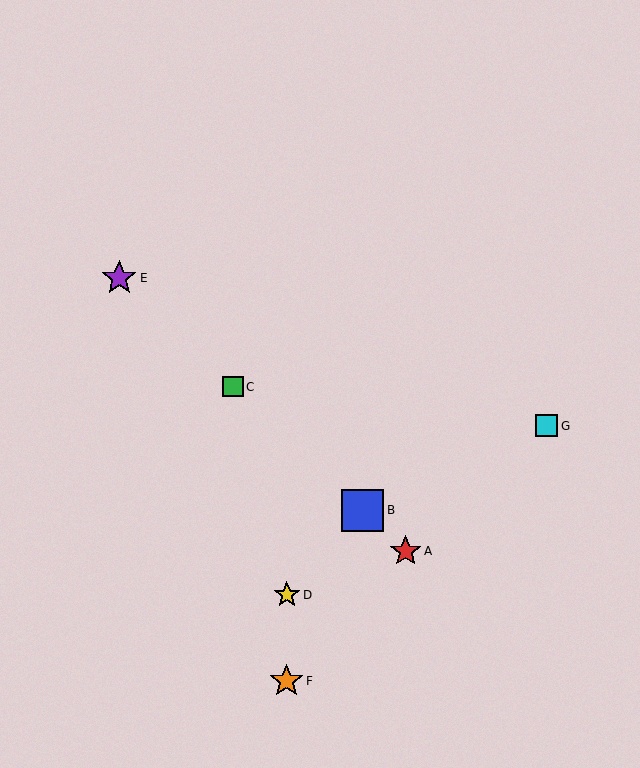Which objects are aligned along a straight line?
Objects A, B, C, E are aligned along a straight line.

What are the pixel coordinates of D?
Object D is at (287, 595).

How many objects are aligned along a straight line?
4 objects (A, B, C, E) are aligned along a straight line.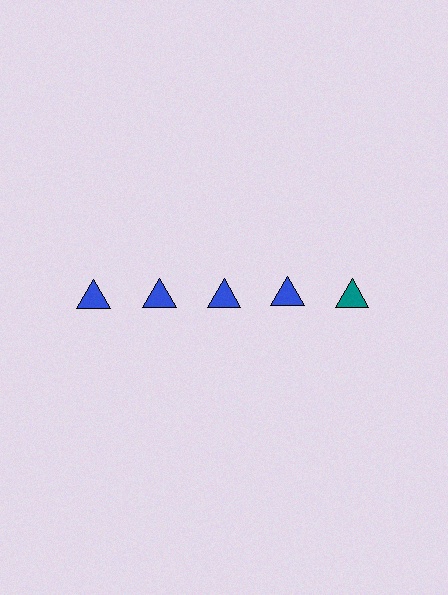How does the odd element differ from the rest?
It has a different color: teal instead of blue.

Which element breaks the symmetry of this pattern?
The teal triangle in the top row, rightmost column breaks the symmetry. All other shapes are blue triangles.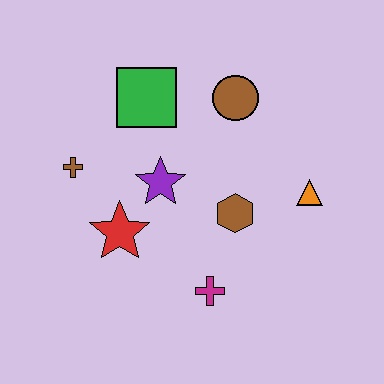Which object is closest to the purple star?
The red star is closest to the purple star.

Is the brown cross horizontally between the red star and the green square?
No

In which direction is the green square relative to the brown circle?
The green square is to the left of the brown circle.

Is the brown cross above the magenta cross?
Yes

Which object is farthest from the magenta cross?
The green square is farthest from the magenta cross.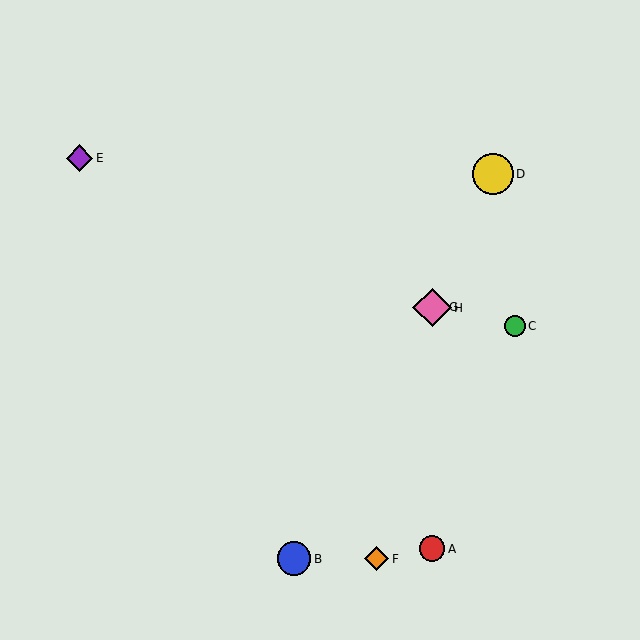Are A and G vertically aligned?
Yes, both are at x≈432.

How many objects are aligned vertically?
3 objects (A, G, H) are aligned vertically.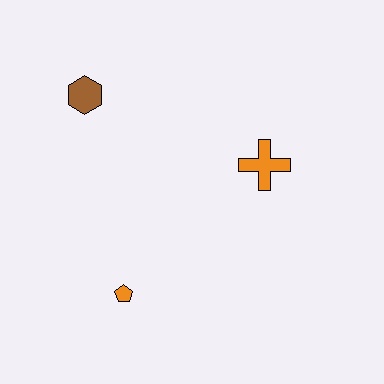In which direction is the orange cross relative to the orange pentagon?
The orange cross is to the right of the orange pentagon.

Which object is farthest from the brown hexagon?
The orange pentagon is farthest from the brown hexagon.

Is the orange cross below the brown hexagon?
Yes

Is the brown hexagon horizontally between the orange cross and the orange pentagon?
No